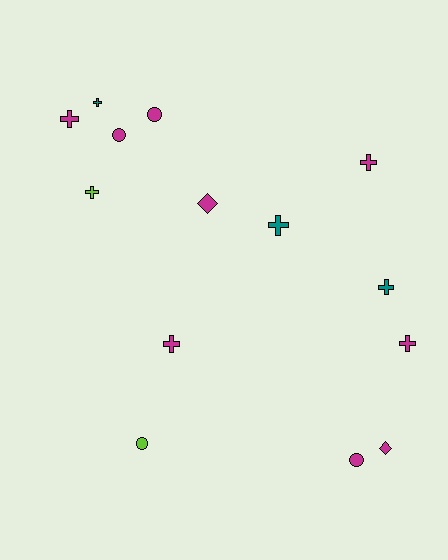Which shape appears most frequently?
Cross, with 8 objects.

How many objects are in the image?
There are 14 objects.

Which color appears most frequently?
Magenta, with 9 objects.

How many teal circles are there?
There are no teal circles.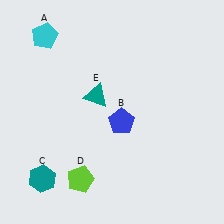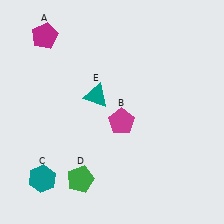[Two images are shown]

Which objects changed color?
A changed from cyan to magenta. B changed from blue to magenta. D changed from lime to green.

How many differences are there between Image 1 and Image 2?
There are 3 differences between the two images.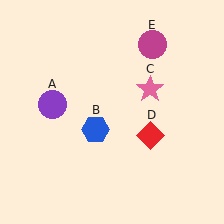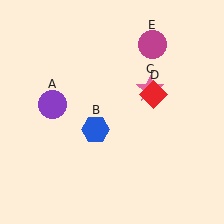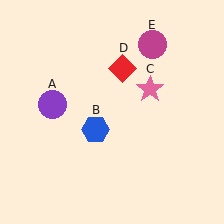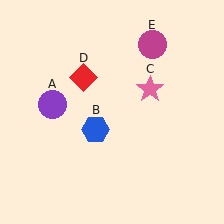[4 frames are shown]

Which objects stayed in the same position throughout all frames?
Purple circle (object A) and blue hexagon (object B) and pink star (object C) and magenta circle (object E) remained stationary.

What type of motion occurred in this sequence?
The red diamond (object D) rotated counterclockwise around the center of the scene.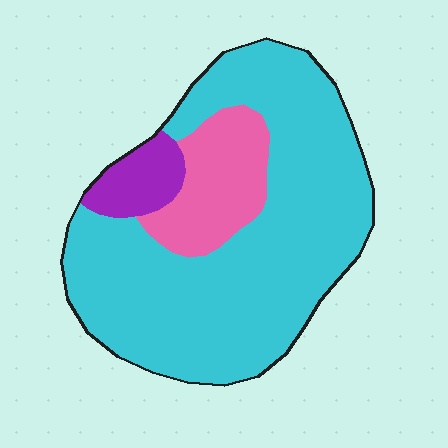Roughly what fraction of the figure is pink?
Pink takes up about one sixth (1/6) of the figure.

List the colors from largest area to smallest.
From largest to smallest: cyan, pink, purple.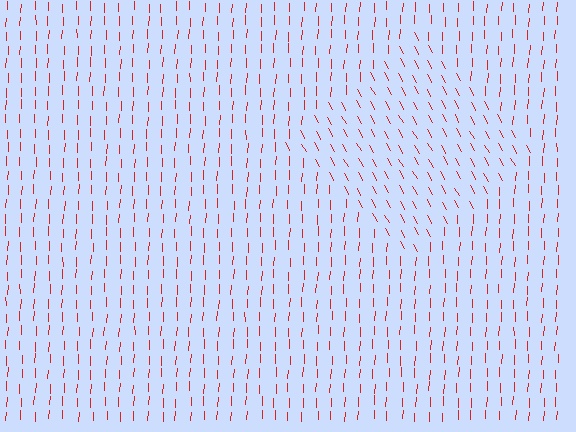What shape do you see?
I see a diamond.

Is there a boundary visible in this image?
Yes, there is a texture boundary formed by a change in line orientation.